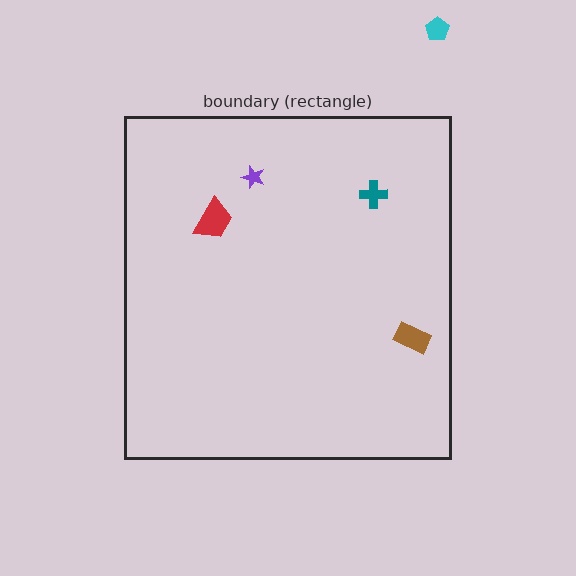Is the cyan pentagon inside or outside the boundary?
Outside.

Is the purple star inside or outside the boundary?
Inside.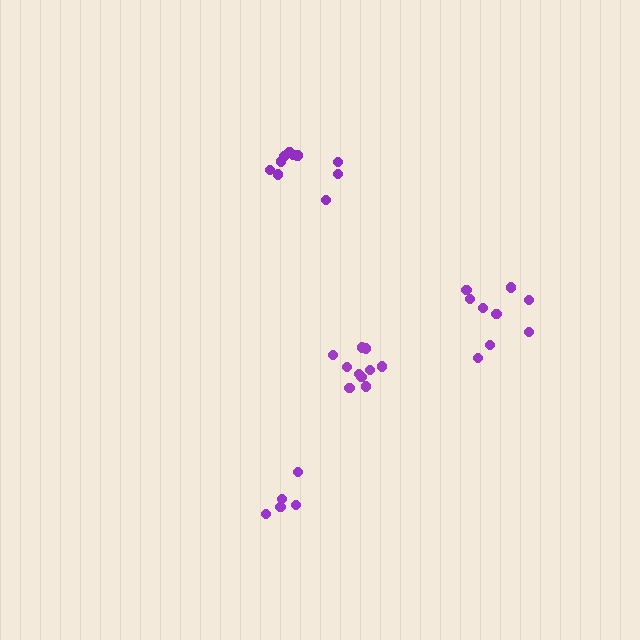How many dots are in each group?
Group 1: 9 dots, Group 2: 10 dots, Group 3: 5 dots, Group 4: 10 dots (34 total).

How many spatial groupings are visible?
There are 4 spatial groupings.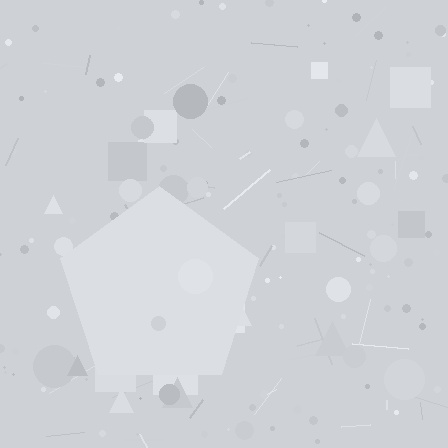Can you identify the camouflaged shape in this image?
The camouflaged shape is a pentagon.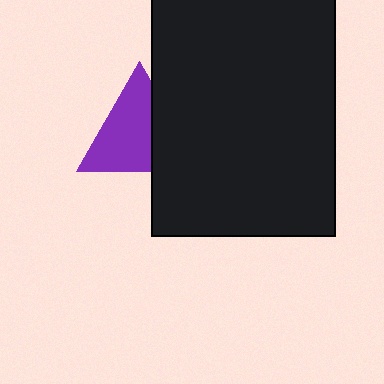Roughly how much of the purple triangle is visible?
Most of it is visible (roughly 67%).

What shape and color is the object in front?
The object in front is a black rectangle.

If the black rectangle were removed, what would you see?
You would see the complete purple triangle.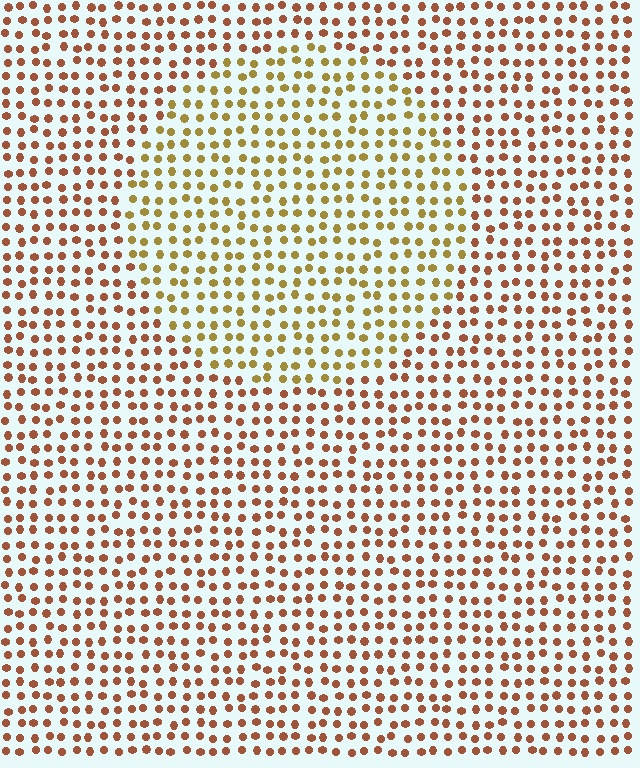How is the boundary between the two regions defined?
The boundary is defined purely by a slight shift in hue (about 34 degrees). Spacing, size, and orientation are identical on both sides.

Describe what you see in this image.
The image is filled with small brown elements in a uniform arrangement. A circle-shaped region is visible where the elements are tinted to a slightly different hue, forming a subtle color boundary.